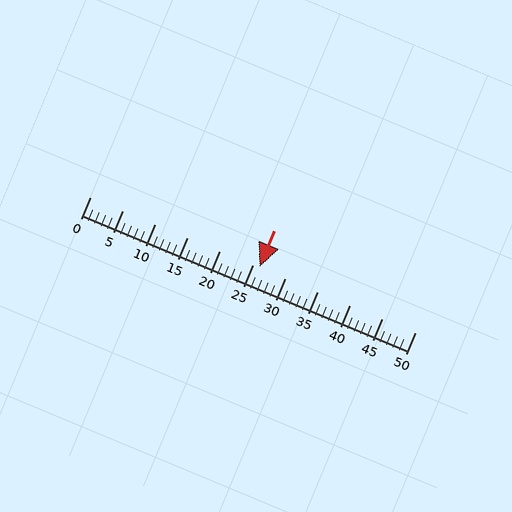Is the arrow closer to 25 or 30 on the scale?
The arrow is closer to 25.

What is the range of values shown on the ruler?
The ruler shows values from 0 to 50.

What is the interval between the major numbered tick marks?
The major tick marks are spaced 5 units apart.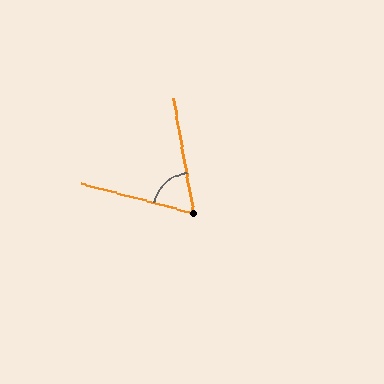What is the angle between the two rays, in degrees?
Approximately 65 degrees.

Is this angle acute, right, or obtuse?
It is acute.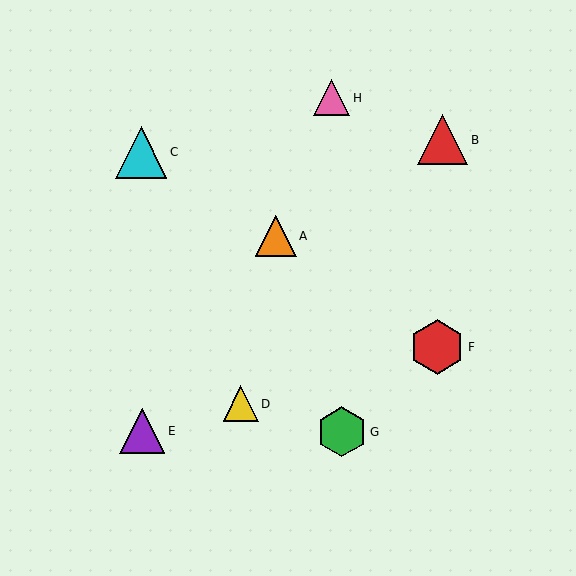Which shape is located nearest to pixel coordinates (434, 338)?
The red hexagon (labeled F) at (437, 347) is nearest to that location.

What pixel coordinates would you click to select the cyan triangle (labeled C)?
Click at (141, 152) to select the cyan triangle C.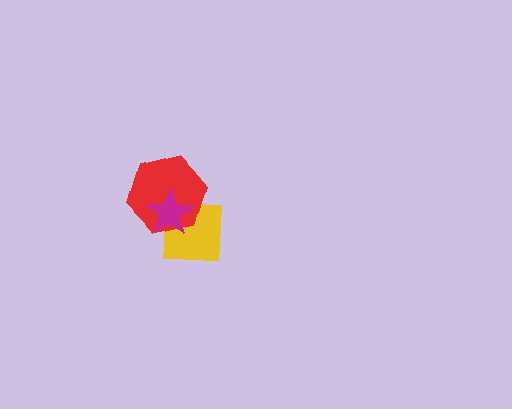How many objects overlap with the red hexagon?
2 objects overlap with the red hexagon.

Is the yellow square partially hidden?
Yes, it is partially covered by another shape.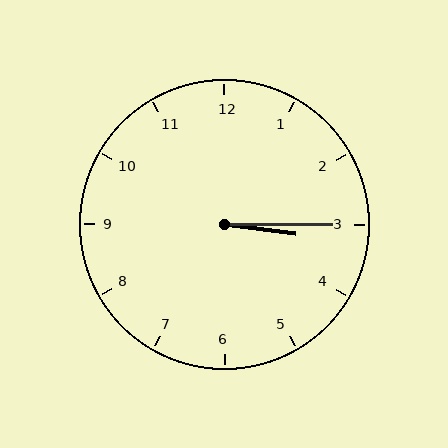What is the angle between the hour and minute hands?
Approximately 8 degrees.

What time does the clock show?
3:15.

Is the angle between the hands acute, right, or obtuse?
It is acute.